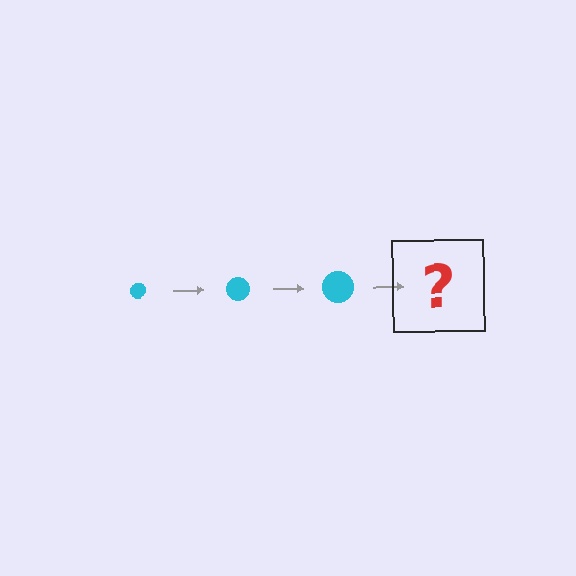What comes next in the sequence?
The next element should be a cyan circle, larger than the previous one.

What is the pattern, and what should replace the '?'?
The pattern is that the circle gets progressively larger each step. The '?' should be a cyan circle, larger than the previous one.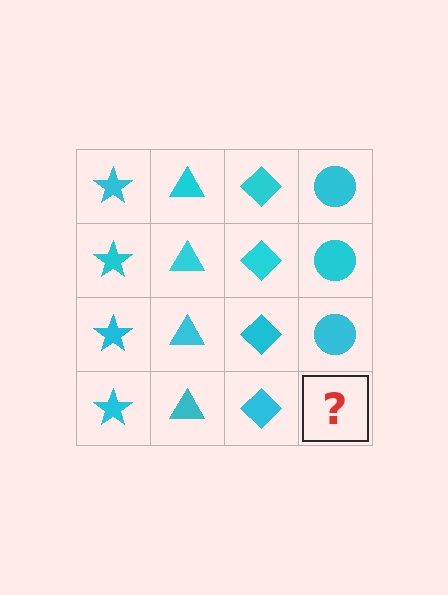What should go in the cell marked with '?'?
The missing cell should contain a cyan circle.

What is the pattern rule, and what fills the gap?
The rule is that each column has a consistent shape. The gap should be filled with a cyan circle.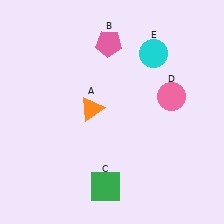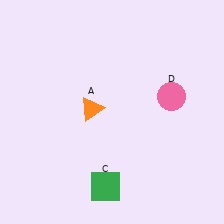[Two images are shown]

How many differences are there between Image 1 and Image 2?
There are 2 differences between the two images.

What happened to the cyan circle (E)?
The cyan circle (E) was removed in Image 2. It was in the top-right area of Image 1.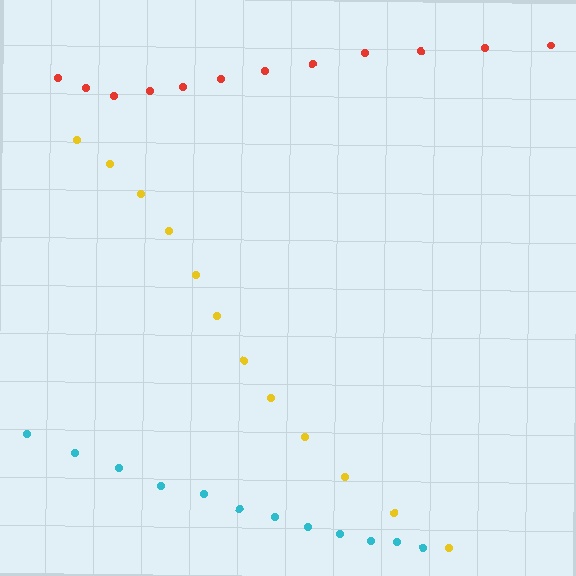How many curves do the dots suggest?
There are 3 distinct paths.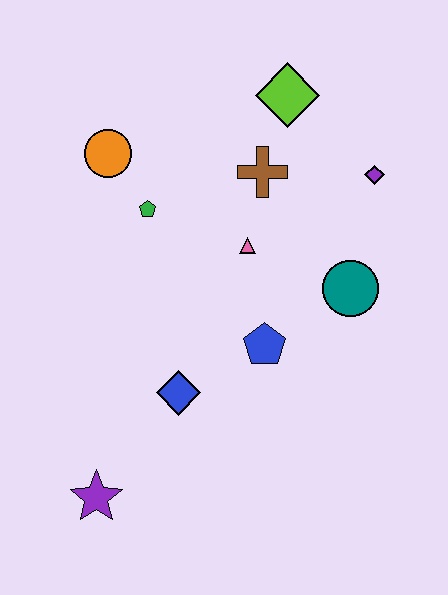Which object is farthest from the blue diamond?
The lime diamond is farthest from the blue diamond.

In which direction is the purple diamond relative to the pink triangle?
The purple diamond is to the right of the pink triangle.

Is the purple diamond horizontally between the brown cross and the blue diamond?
No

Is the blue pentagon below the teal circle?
Yes